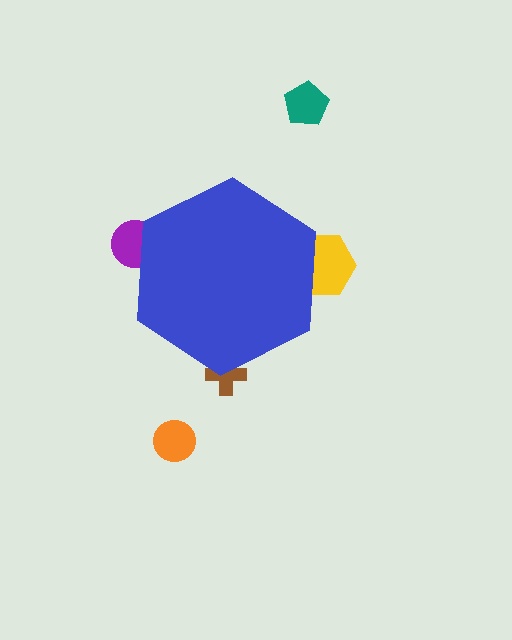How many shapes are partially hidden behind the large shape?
3 shapes are partially hidden.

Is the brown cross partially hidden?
Yes, the brown cross is partially hidden behind the blue hexagon.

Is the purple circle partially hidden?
Yes, the purple circle is partially hidden behind the blue hexagon.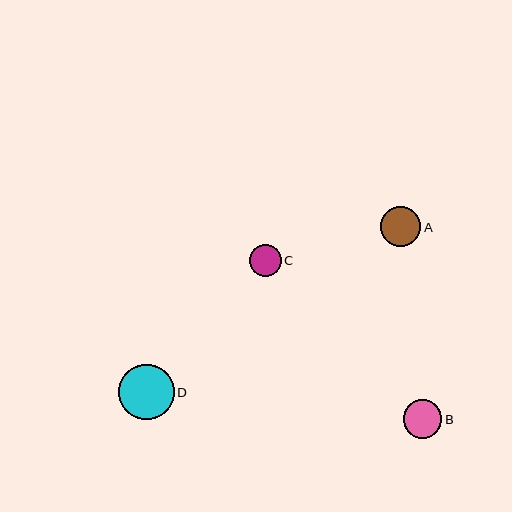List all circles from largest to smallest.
From largest to smallest: D, A, B, C.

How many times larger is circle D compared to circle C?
Circle D is approximately 1.7 times the size of circle C.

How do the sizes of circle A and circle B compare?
Circle A and circle B are approximately the same size.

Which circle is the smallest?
Circle C is the smallest with a size of approximately 32 pixels.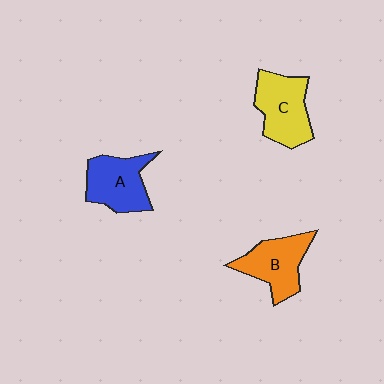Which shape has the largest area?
Shape C (yellow).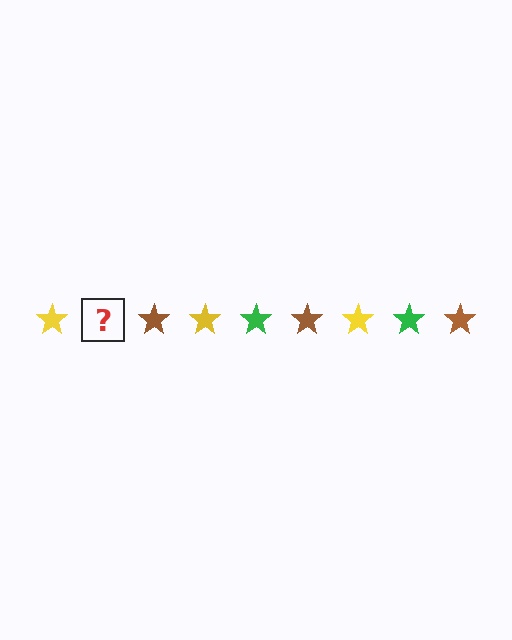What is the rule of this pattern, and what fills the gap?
The rule is that the pattern cycles through yellow, green, brown stars. The gap should be filled with a green star.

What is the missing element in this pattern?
The missing element is a green star.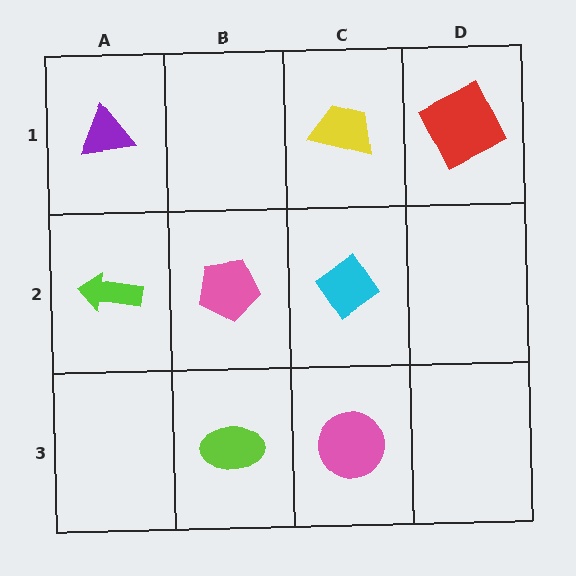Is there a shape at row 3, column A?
No, that cell is empty.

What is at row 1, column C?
A yellow trapezoid.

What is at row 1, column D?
A red square.